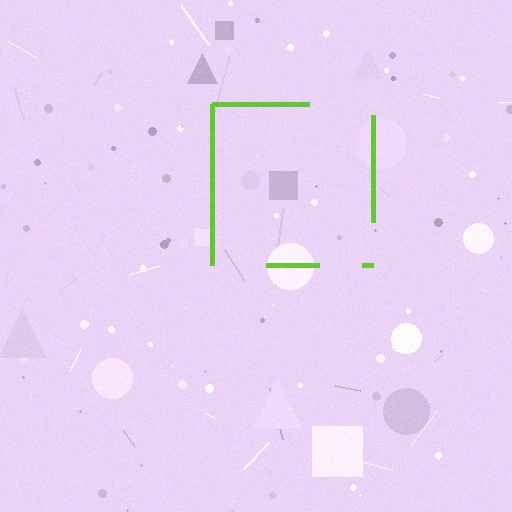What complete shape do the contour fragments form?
The contour fragments form a square.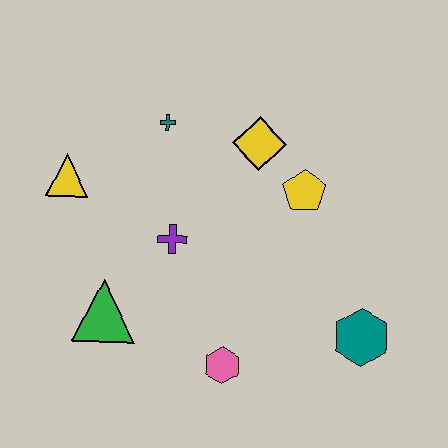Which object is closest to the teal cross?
The yellow diamond is closest to the teal cross.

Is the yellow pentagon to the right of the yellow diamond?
Yes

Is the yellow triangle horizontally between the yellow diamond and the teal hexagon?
No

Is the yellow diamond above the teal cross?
No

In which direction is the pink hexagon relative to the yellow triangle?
The pink hexagon is below the yellow triangle.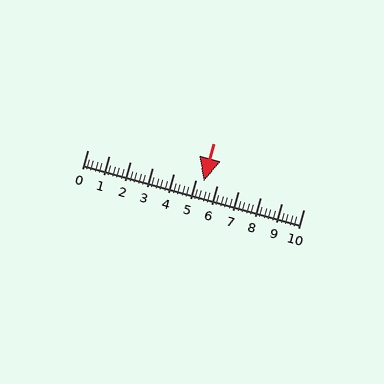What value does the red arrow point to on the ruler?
The red arrow points to approximately 5.4.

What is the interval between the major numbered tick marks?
The major tick marks are spaced 1 units apart.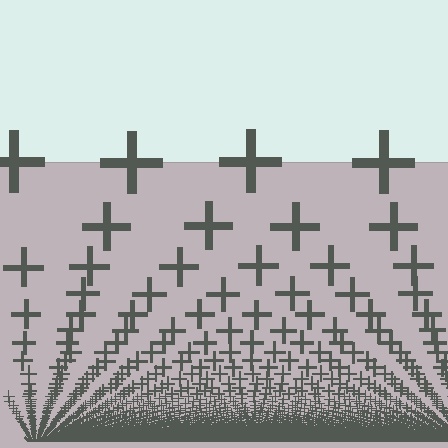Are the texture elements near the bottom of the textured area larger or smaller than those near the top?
Smaller. The gradient is inverted — elements near the bottom are smaller and denser.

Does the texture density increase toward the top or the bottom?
Density increases toward the bottom.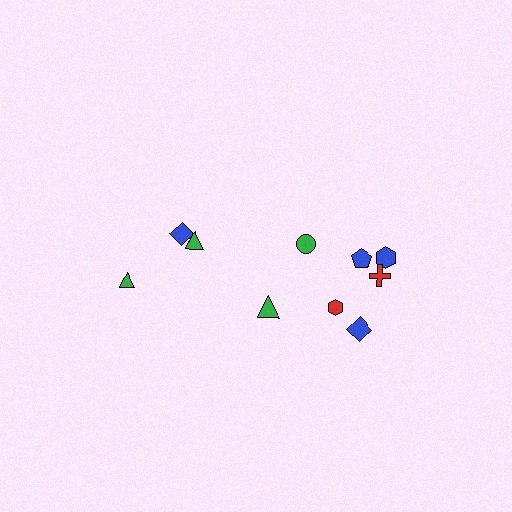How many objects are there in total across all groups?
There are 10 objects.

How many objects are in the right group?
There are 7 objects.